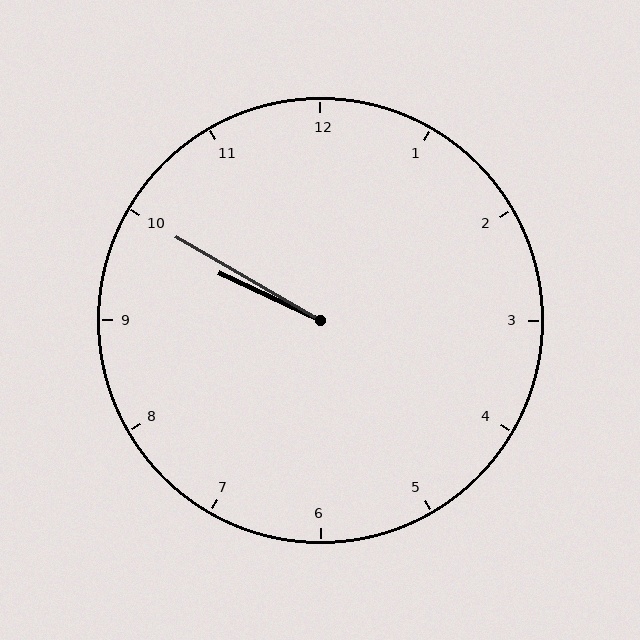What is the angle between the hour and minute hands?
Approximately 5 degrees.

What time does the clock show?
9:50.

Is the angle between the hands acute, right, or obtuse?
It is acute.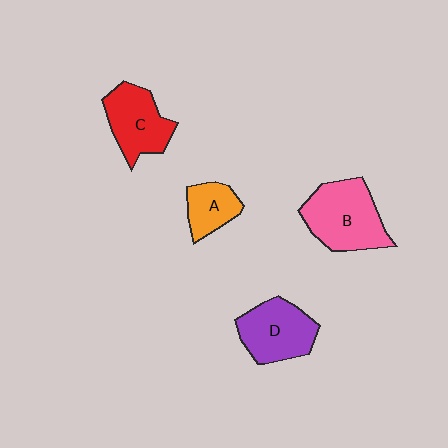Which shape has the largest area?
Shape B (pink).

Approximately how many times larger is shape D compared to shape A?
Approximately 1.7 times.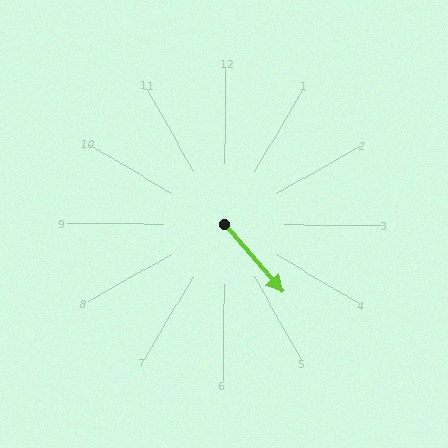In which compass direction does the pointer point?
Southeast.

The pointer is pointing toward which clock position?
Roughly 5 o'clock.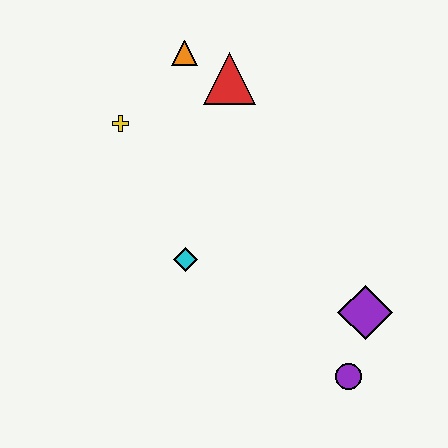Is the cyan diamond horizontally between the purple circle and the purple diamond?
No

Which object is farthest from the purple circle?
The orange triangle is farthest from the purple circle.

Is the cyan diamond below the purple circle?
No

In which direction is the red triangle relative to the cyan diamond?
The red triangle is above the cyan diamond.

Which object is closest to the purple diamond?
The purple circle is closest to the purple diamond.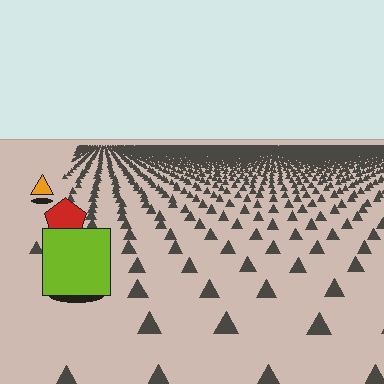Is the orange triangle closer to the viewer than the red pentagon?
No. The red pentagon is closer — you can tell from the texture gradient: the ground texture is coarser near it.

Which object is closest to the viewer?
The lime square is closest. The texture marks near it are larger and more spread out.